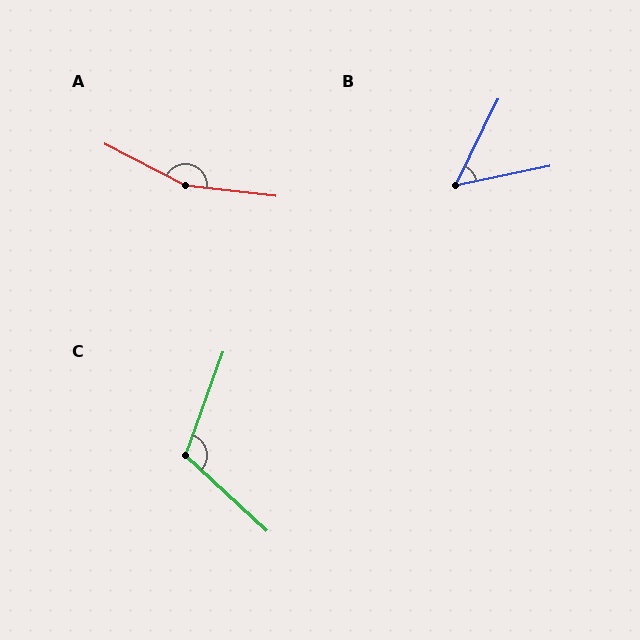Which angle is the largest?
A, at approximately 159 degrees.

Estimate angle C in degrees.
Approximately 113 degrees.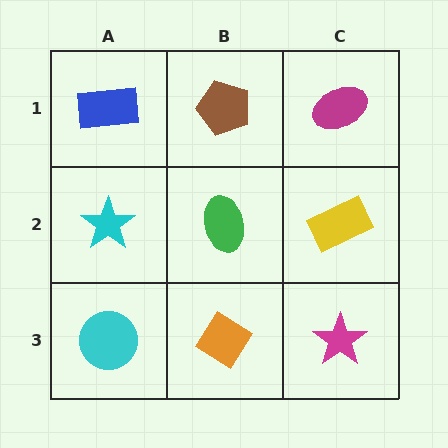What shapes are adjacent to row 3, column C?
A yellow rectangle (row 2, column C), an orange diamond (row 3, column B).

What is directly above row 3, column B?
A green ellipse.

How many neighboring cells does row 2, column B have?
4.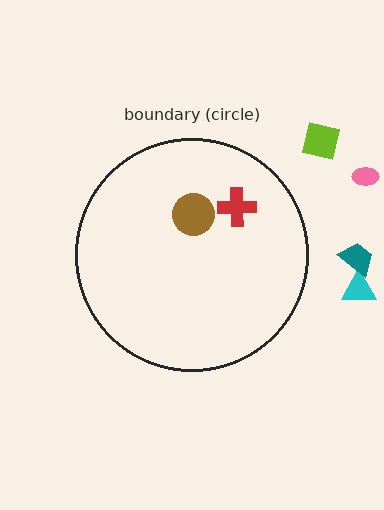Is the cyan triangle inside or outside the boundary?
Outside.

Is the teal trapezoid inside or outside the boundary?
Outside.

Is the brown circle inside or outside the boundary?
Inside.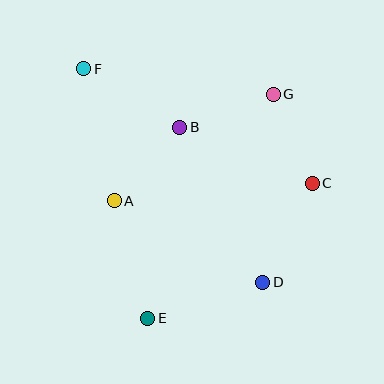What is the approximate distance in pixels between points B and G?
The distance between B and G is approximately 99 pixels.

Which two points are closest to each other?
Points C and G are closest to each other.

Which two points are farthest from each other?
Points D and F are farthest from each other.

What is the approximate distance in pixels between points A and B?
The distance between A and B is approximately 98 pixels.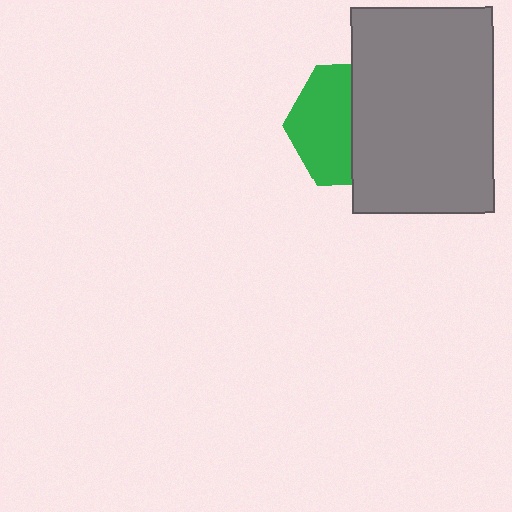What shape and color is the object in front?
The object in front is a gray rectangle.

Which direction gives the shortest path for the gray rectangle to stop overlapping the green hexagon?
Moving right gives the shortest separation.